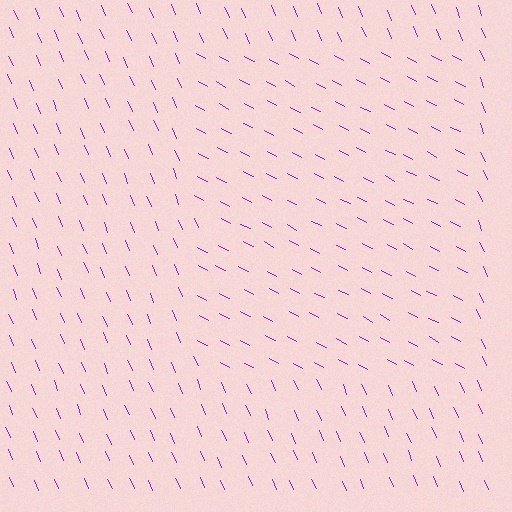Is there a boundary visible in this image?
Yes, there is a texture boundary formed by a change in line orientation.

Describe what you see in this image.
The image is filled with small purple line segments. A rectangle region in the image has lines oriented differently from the surrounding lines, creating a visible texture boundary.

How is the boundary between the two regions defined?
The boundary is defined purely by a change in line orientation (approximately 39 degrees difference). All lines are the same color and thickness.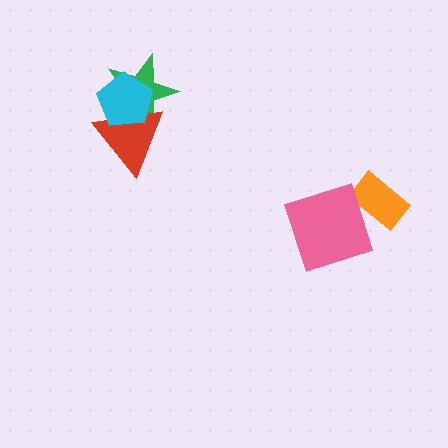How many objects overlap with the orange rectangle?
1 object overlaps with the orange rectangle.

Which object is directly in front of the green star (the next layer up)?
The red triangle is directly in front of the green star.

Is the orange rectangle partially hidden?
Yes, it is partially covered by another shape.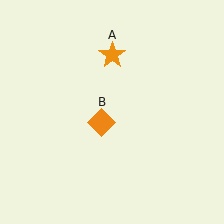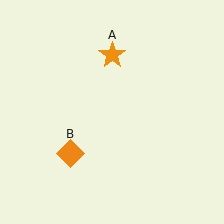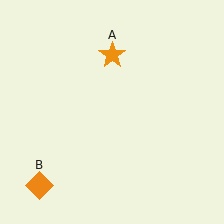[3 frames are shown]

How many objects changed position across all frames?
1 object changed position: orange diamond (object B).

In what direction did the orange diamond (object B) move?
The orange diamond (object B) moved down and to the left.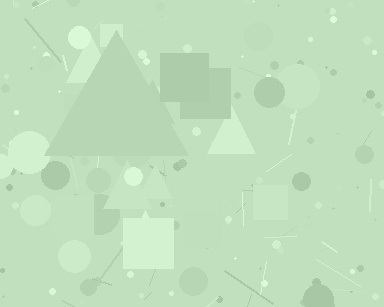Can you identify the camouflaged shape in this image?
The camouflaged shape is a triangle.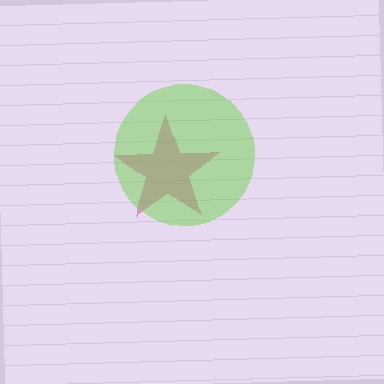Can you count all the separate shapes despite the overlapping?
Yes, there are 2 separate shapes.